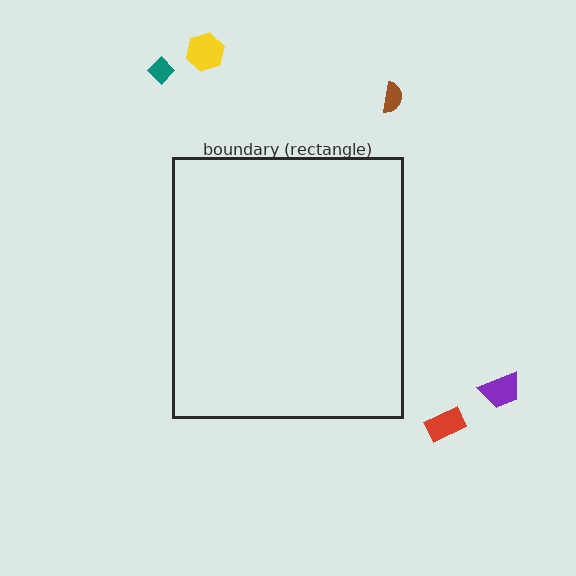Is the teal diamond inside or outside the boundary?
Outside.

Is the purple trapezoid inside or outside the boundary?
Outside.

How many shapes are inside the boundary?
0 inside, 5 outside.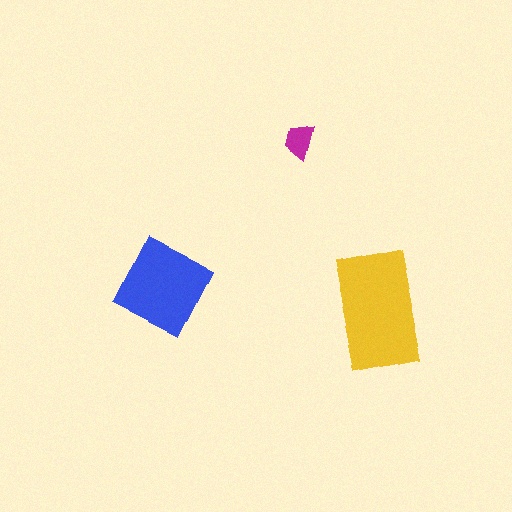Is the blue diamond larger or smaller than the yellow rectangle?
Smaller.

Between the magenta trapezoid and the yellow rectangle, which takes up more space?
The yellow rectangle.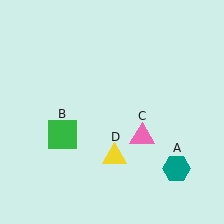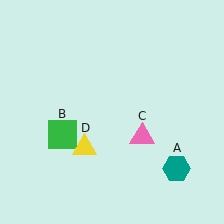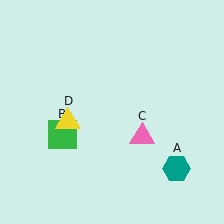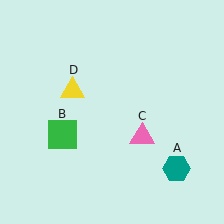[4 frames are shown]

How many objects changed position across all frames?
1 object changed position: yellow triangle (object D).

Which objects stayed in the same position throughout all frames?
Teal hexagon (object A) and green square (object B) and pink triangle (object C) remained stationary.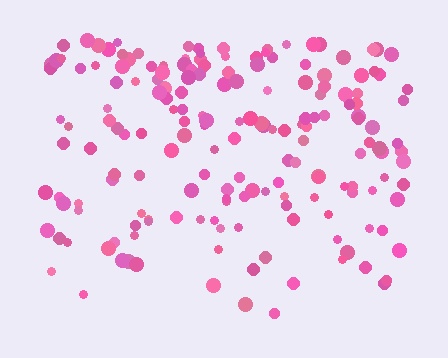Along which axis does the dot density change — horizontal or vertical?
Vertical.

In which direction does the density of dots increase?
From bottom to top, with the top side densest.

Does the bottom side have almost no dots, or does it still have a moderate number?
Still a moderate number, just noticeably fewer than the top.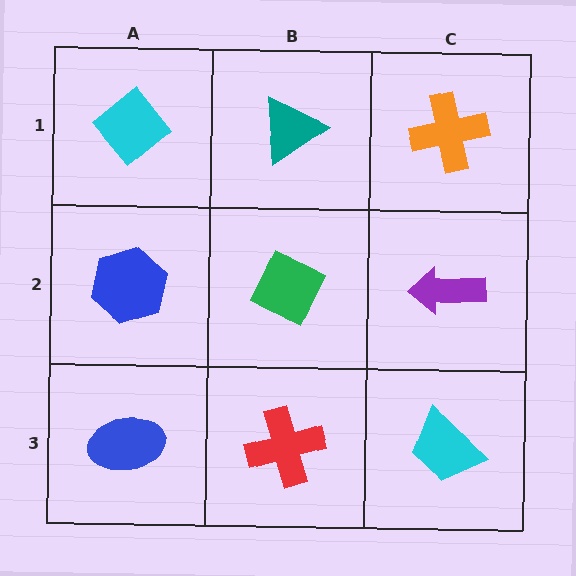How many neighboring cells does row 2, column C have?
3.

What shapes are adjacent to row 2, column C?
An orange cross (row 1, column C), a cyan trapezoid (row 3, column C), a green diamond (row 2, column B).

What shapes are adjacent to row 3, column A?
A blue hexagon (row 2, column A), a red cross (row 3, column B).